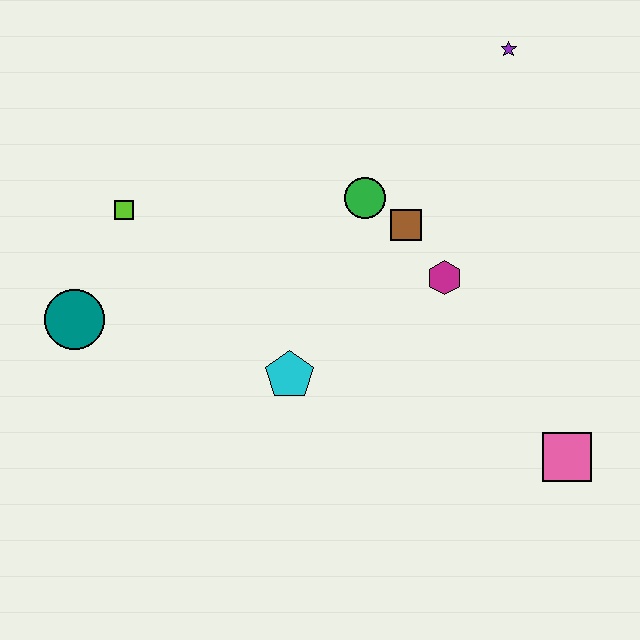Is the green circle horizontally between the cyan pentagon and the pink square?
Yes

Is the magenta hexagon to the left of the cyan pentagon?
No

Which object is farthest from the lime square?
The pink square is farthest from the lime square.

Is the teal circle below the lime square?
Yes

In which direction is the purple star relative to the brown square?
The purple star is above the brown square.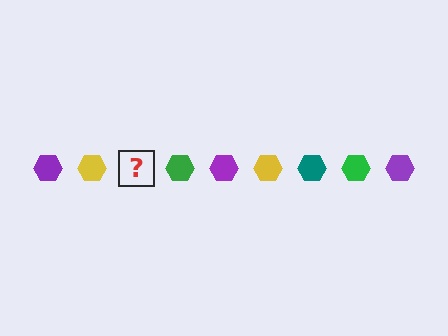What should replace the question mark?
The question mark should be replaced with a teal hexagon.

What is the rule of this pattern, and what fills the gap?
The rule is that the pattern cycles through purple, yellow, teal, green hexagons. The gap should be filled with a teal hexagon.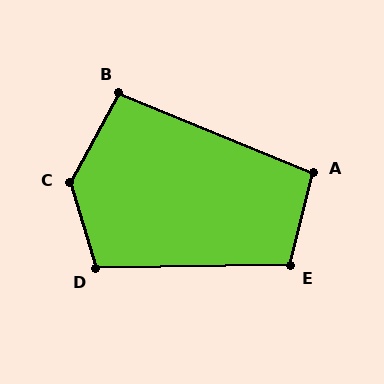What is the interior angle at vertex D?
Approximately 106 degrees (obtuse).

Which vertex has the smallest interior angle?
B, at approximately 97 degrees.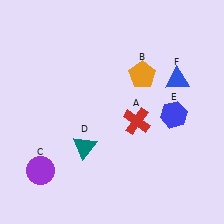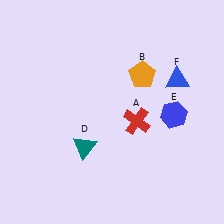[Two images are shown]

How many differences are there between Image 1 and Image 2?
There is 1 difference between the two images.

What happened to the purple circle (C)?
The purple circle (C) was removed in Image 2. It was in the bottom-left area of Image 1.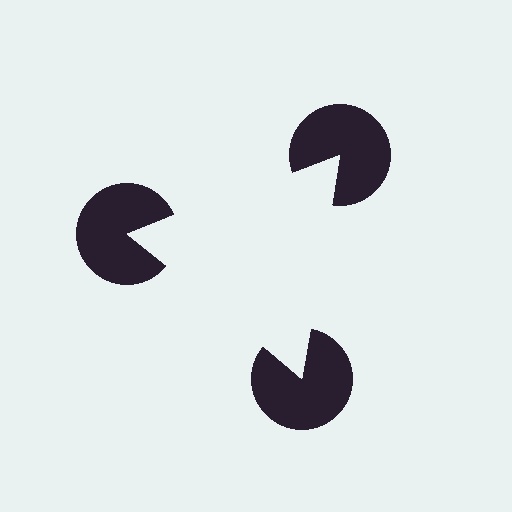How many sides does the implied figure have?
3 sides.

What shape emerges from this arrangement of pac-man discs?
An illusory triangle — its edges are inferred from the aligned wedge cuts in the pac-man discs, not physically drawn.